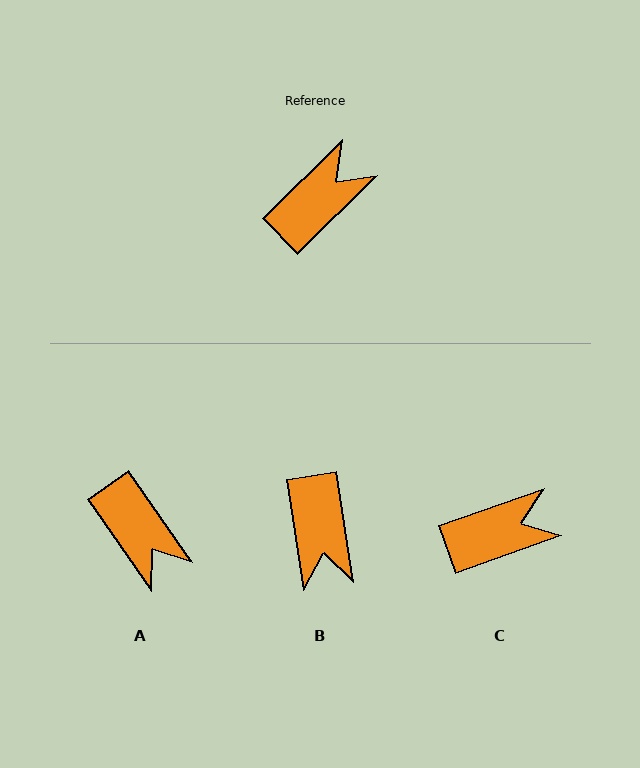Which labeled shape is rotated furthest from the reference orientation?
B, about 125 degrees away.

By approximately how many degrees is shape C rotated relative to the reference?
Approximately 25 degrees clockwise.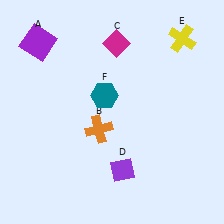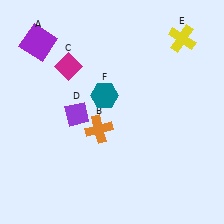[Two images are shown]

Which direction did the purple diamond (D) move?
The purple diamond (D) moved up.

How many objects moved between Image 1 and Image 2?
2 objects moved between the two images.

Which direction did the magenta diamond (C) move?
The magenta diamond (C) moved left.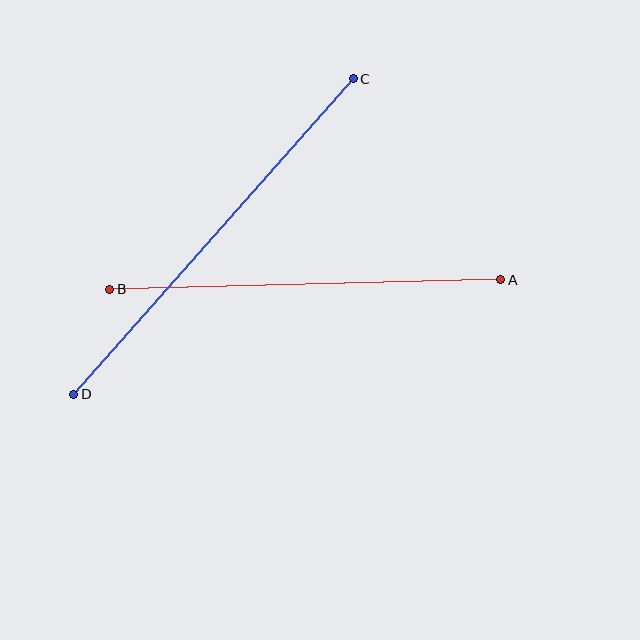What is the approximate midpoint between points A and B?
The midpoint is at approximately (305, 285) pixels.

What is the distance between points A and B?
The distance is approximately 391 pixels.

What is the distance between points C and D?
The distance is approximately 421 pixels.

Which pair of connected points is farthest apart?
Points C and D are farthest apart.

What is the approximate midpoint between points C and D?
The midpoint is at approximately (213, 236) pixels.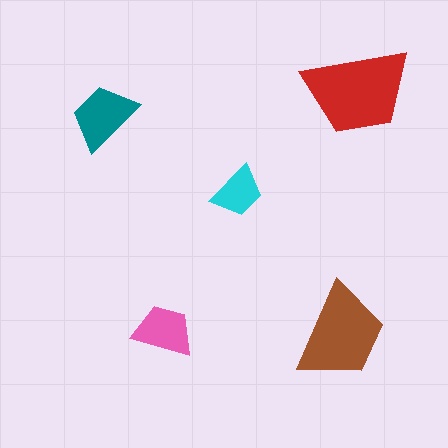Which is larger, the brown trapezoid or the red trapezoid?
The red one.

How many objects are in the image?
There are 5 objects in the image.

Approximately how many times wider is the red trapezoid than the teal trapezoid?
About 1.5 times wider.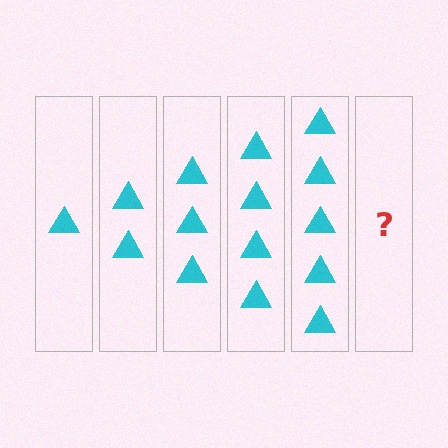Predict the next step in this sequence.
The next step is 6 triangles.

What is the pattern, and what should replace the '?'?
The pattern is that each step adds one more triangle. The '?' should be 6 triangles.